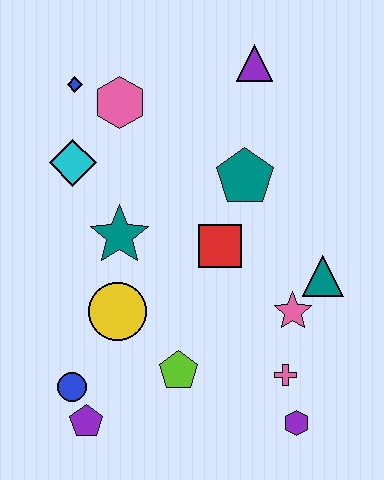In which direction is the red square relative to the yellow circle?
The red square is to the right of the yellow circle.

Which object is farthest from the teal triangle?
The blue diamond is farthest from the teal triangle.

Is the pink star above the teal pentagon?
No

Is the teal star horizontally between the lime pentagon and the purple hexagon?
No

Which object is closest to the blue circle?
The purple pentagon is closest to the blue circle.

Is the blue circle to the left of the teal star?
Yes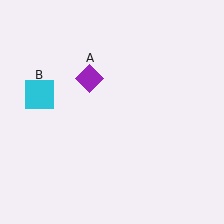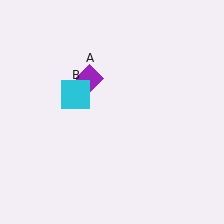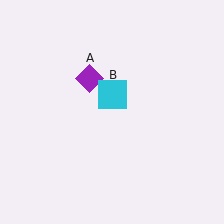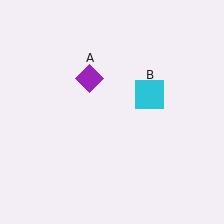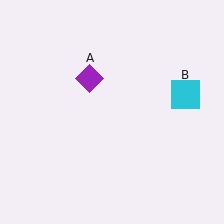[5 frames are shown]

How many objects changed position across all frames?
1 object changed position: cyan square (object B).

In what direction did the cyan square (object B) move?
The cyan square (object B) moved right.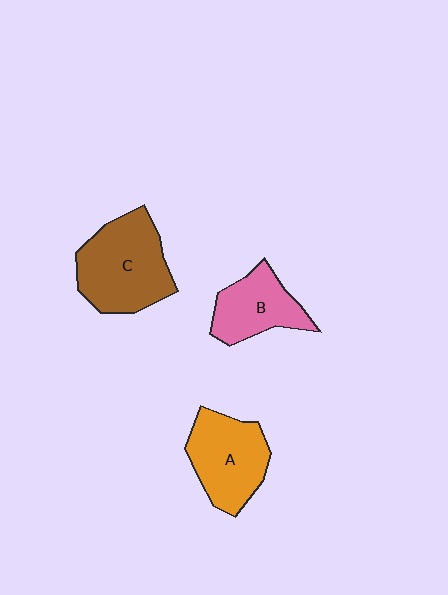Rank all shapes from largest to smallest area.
From largest to smallest: C (brown), A (orange), B (pink).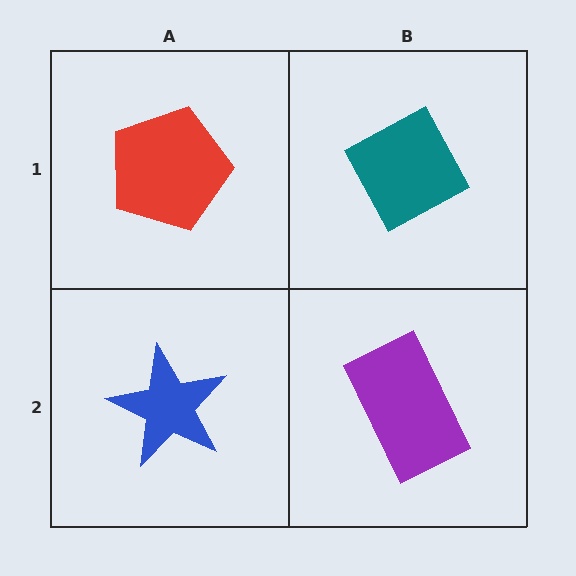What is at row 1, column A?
A red pentagon.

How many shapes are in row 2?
2 shapes.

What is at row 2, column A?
A blue star.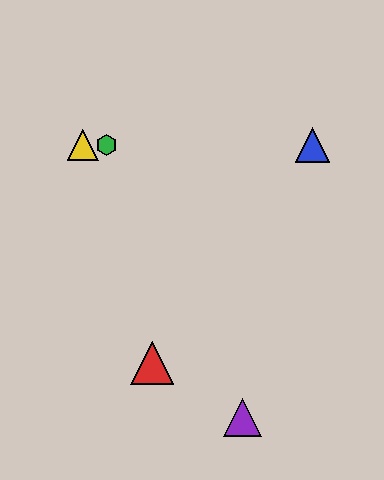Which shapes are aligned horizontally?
The blue triangle, the green hexagon, the yellow triangle are aligned horizontally.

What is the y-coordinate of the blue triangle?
The blue triangle is at y≈145.